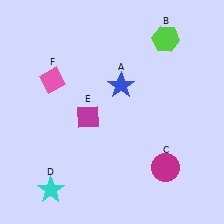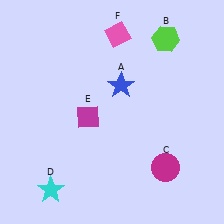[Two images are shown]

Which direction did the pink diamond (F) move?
The pink diamond (F) moved right.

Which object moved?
The pink diamond (F) moved right.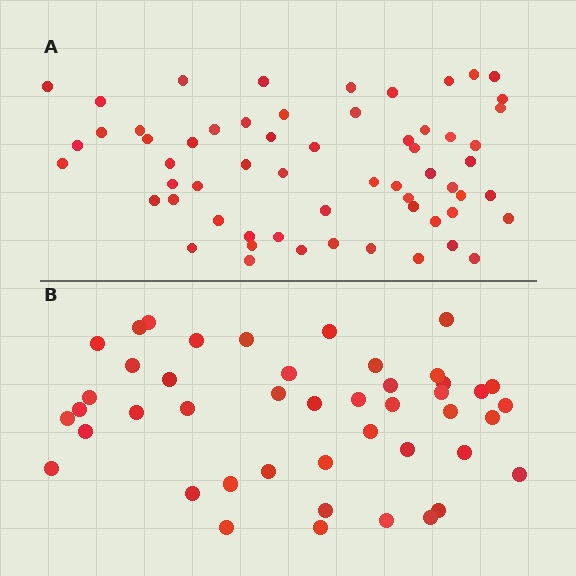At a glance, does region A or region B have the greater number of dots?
Region A (the top region) has more dots.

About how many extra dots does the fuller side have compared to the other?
Region A has approximately 15 more dots than region B.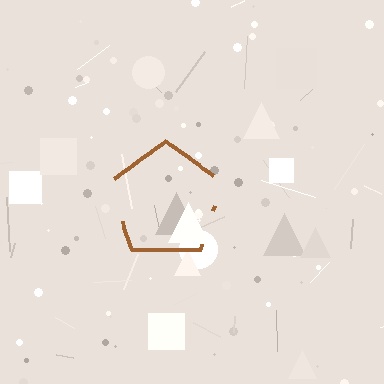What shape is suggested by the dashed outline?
The dashed outline suggests a pentagon.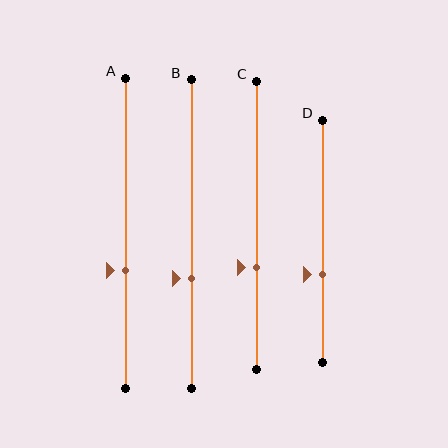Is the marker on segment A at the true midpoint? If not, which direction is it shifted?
No, the marker on segment A is shifted downward by about 12% of the segment length.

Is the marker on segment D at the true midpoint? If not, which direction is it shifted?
No, the marker on segment D is shifted downward by about 14% of the segment length.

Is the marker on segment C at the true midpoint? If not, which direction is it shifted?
No, the marker on segment C is shifted downward by about 15% of the segment length.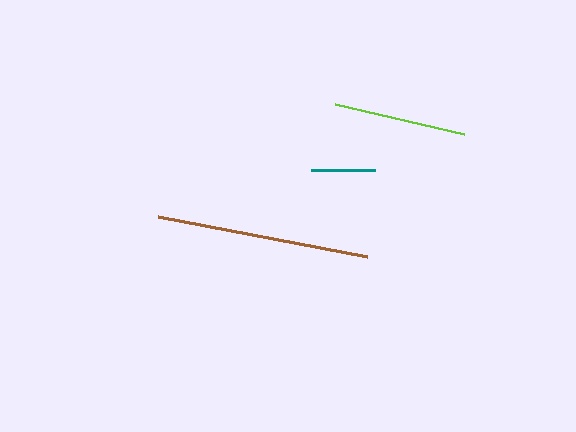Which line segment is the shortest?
The teal line is the shortest at approximately 63 pixels.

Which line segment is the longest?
The brown line is the longest at approximately 213 pixels.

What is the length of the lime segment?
The lime segment is approximately 132 pixels long.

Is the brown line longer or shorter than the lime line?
The brown line is longer than the lime line.